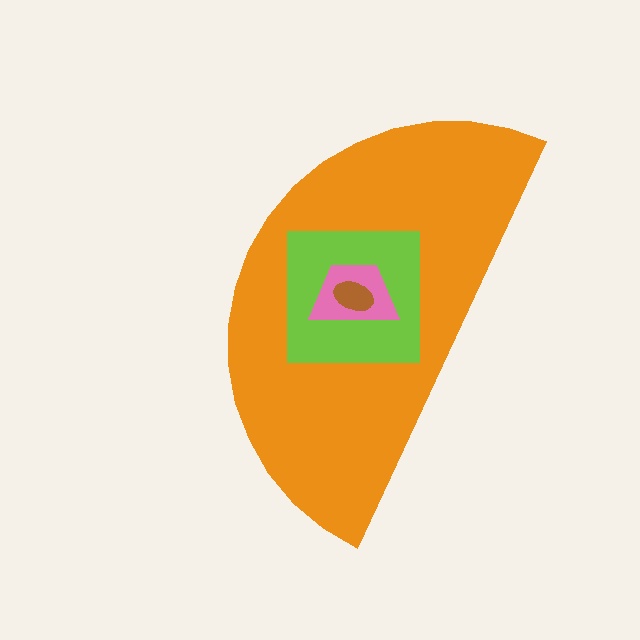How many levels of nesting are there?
4.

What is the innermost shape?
The brown ellipse.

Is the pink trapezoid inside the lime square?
Yes.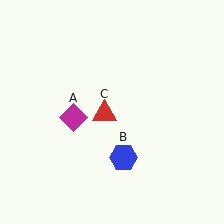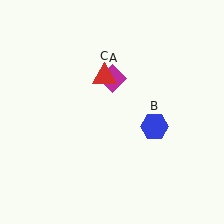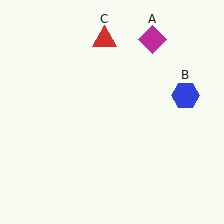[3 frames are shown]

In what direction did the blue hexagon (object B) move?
The blue hexagon (object B) moved up and to the right.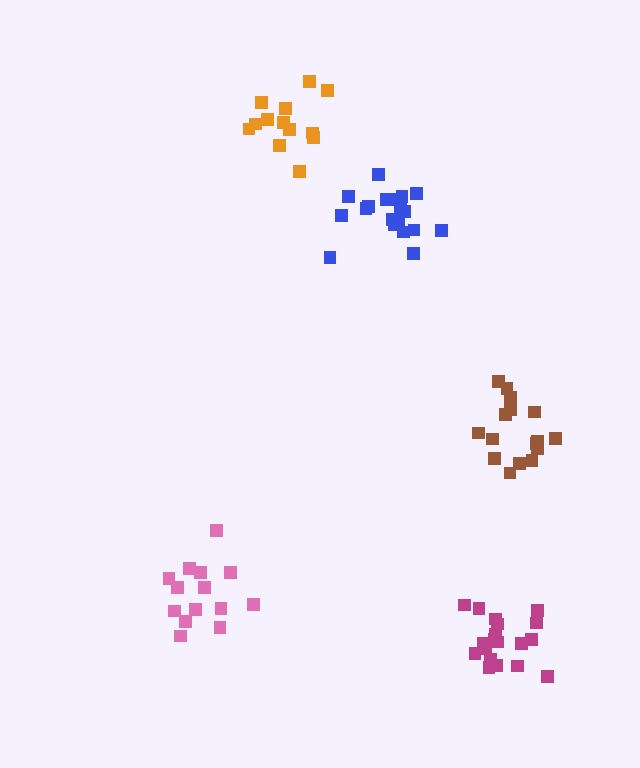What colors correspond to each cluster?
The clusters are colored: magenta, orange, blue, pink, brown.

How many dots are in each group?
Group 1: 19 dots, Group 2: 15 dots, Group 3: 19 dots, Group 4: 14 dots, Group 5: 17 dots (84 total).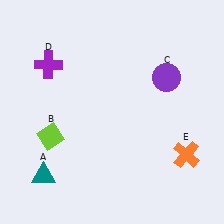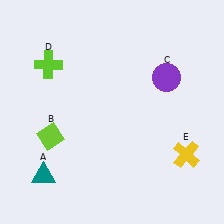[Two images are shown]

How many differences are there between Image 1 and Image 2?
There are 2 differences between the two images.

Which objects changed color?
D changed from purple to lime. E changed from orange to yellow.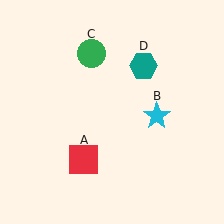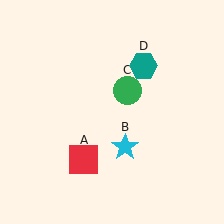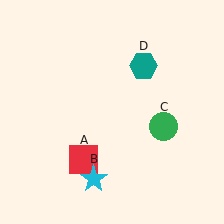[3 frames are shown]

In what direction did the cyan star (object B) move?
The cyan star (object B) moved down and to the left.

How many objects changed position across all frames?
2 objects changed position: cyan star (object B), green circle (object C).